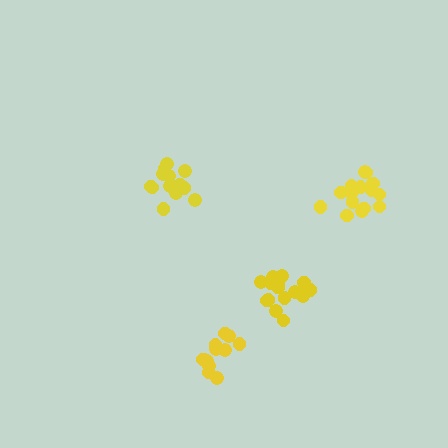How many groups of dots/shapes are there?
There are 4 groups.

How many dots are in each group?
Group 1: 15 dots, Group 2: 16 dots, Group 3: 15 dots, Group 4: 12 dots (58 total).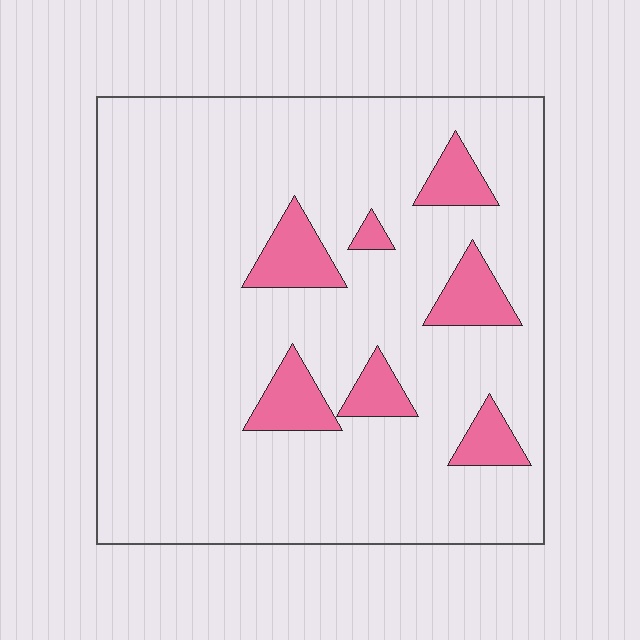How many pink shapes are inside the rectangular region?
7.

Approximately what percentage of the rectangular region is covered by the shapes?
Approximately 10%.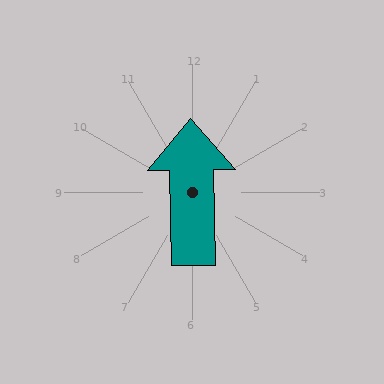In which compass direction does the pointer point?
North.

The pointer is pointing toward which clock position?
Roughly 12 o'clock.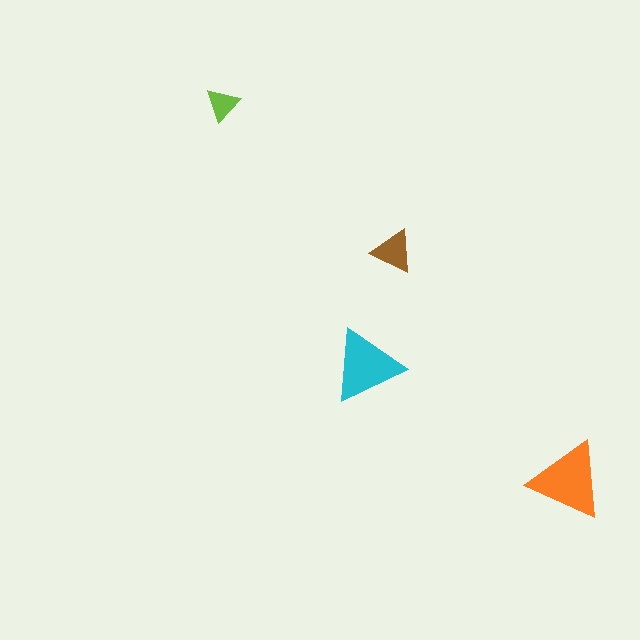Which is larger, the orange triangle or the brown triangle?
The orange one.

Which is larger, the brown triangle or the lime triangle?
The brown one.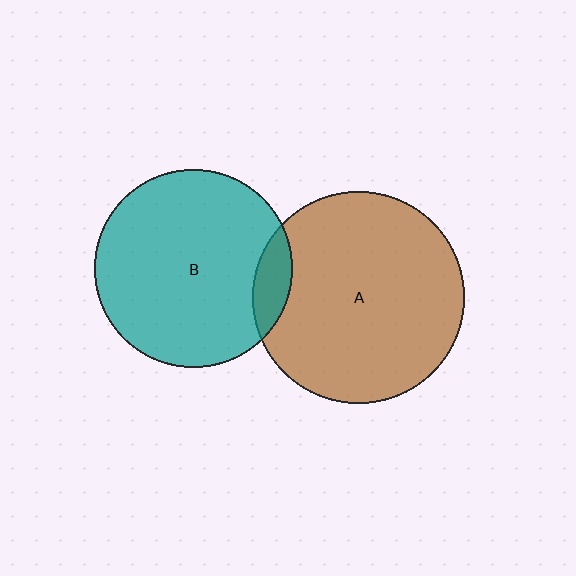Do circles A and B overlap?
Yes.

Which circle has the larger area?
Circle A (brown).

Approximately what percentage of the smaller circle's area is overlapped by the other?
Approximately 10%.